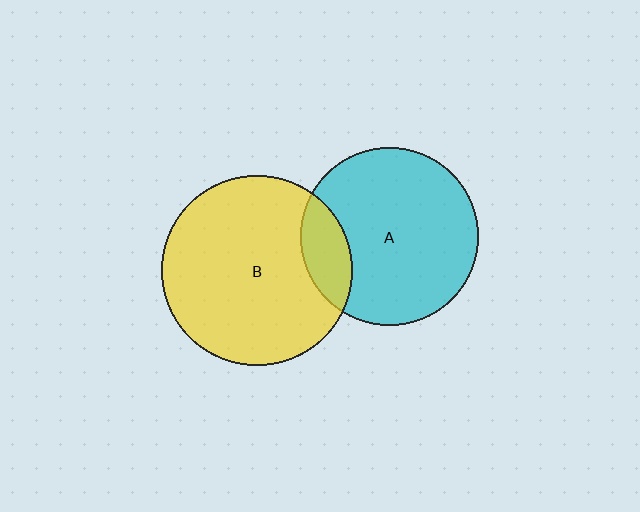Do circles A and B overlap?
Yes.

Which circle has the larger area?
Circle B (yellow).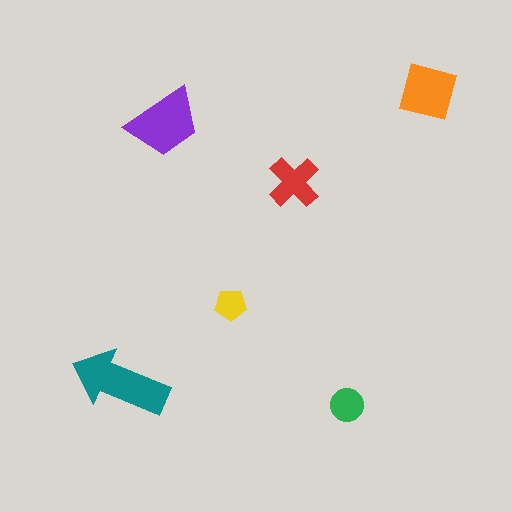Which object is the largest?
The teal arrow.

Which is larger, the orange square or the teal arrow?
The teal arrow.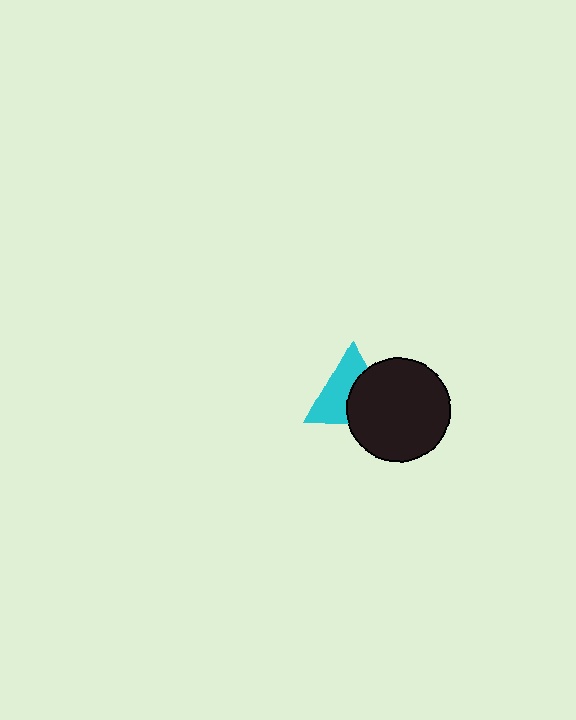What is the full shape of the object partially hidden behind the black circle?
The partially hidden object is a cyan triangle.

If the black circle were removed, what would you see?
You would see the complete cyan triangle.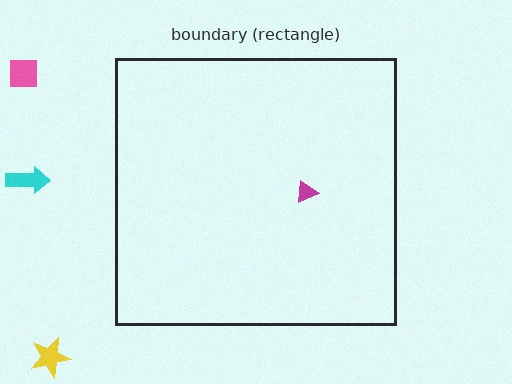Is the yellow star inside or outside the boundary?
Outside.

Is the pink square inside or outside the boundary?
Outside.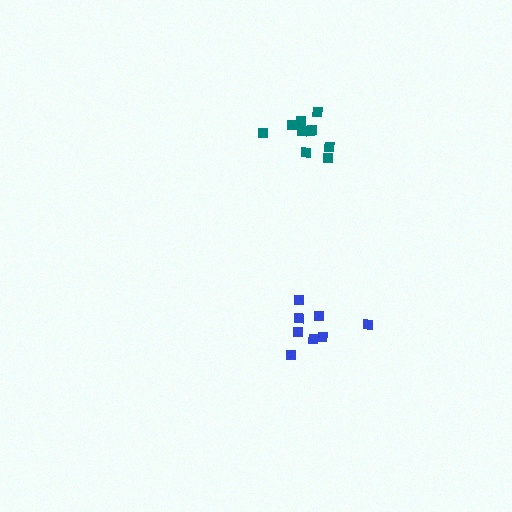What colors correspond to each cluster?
The clusters are colored: blue, teal.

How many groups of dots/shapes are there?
There are 2 groups.